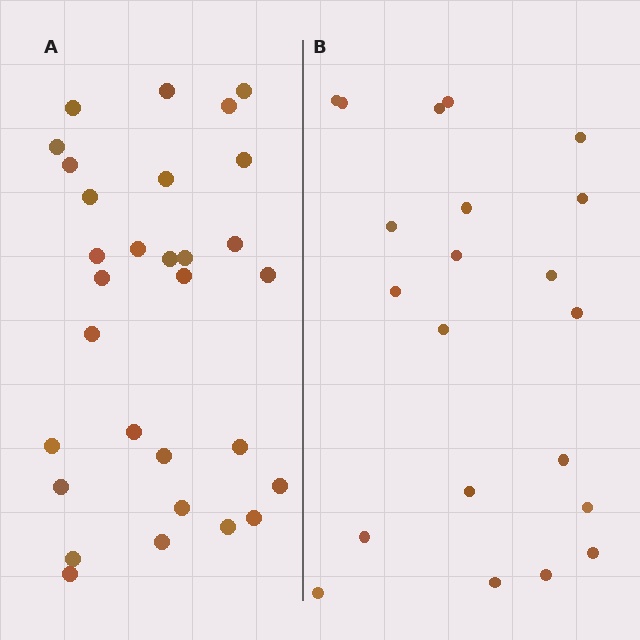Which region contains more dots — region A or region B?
Region A (the left region) has more dots.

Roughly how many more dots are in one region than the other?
Region A has roughly 8 or so more dots than region B.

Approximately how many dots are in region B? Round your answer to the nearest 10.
About 20 dots. (The exact count is 21, which rounds to 20.)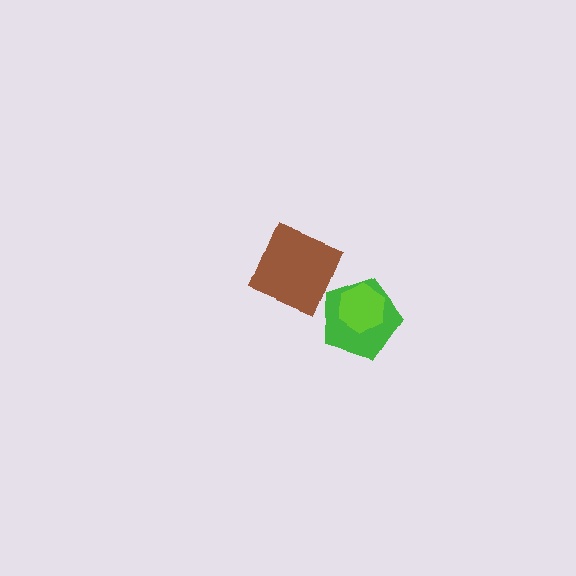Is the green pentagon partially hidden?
Yes, it is partially covered by another shape.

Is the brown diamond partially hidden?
No, no other shape covers it.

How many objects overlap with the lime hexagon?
1 object overlaps with the lime hexagon.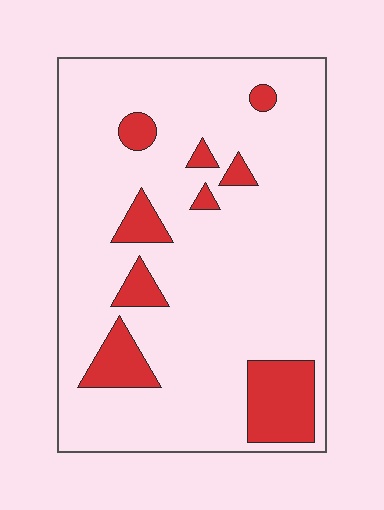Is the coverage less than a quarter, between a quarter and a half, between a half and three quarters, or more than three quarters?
Less than a quarter.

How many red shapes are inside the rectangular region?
9.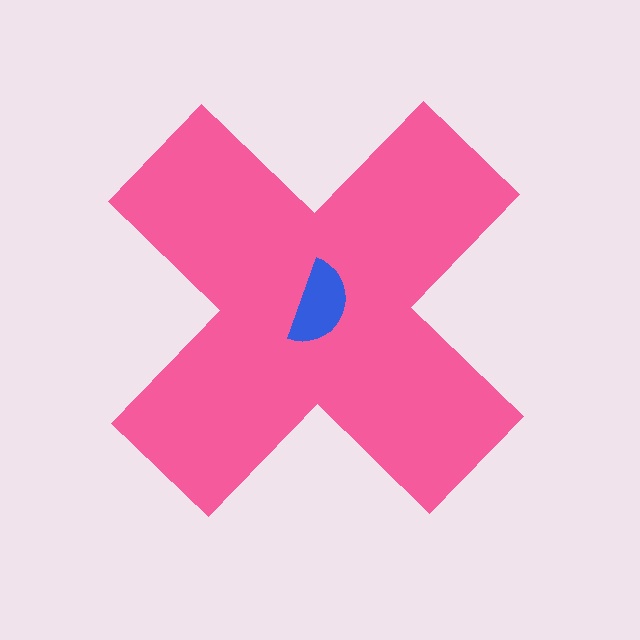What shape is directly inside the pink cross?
The blue semicircle.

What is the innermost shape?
The blue semicircle.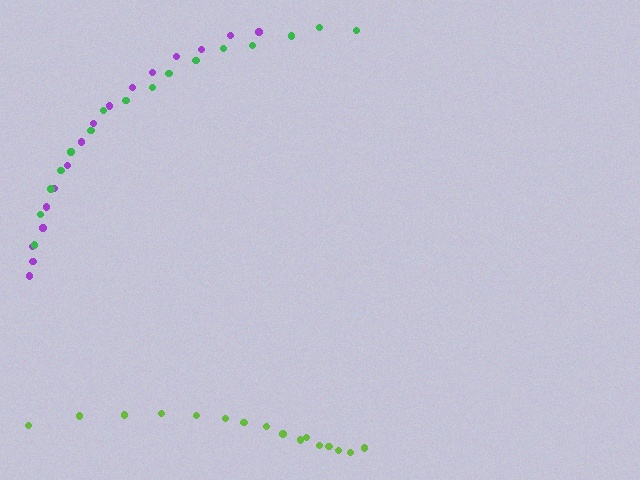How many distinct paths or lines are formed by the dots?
There are 3 distinct paths.